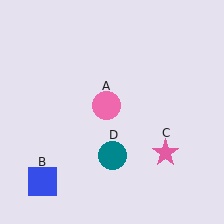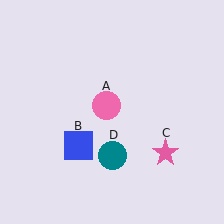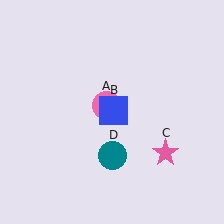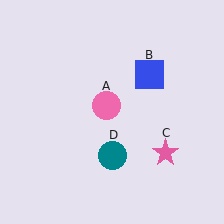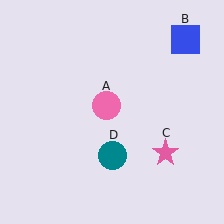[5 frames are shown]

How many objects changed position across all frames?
1 object changed position: blue square (object B).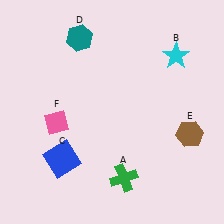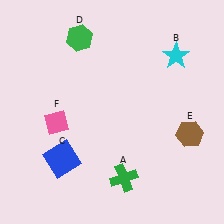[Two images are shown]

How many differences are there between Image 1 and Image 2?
There is 1 difference between the two images.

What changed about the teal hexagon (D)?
In Image 1, D is teal. In Image 2, it changed to green.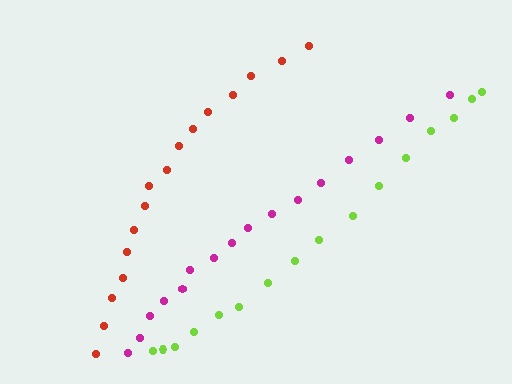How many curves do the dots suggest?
There are 3 distinct paths.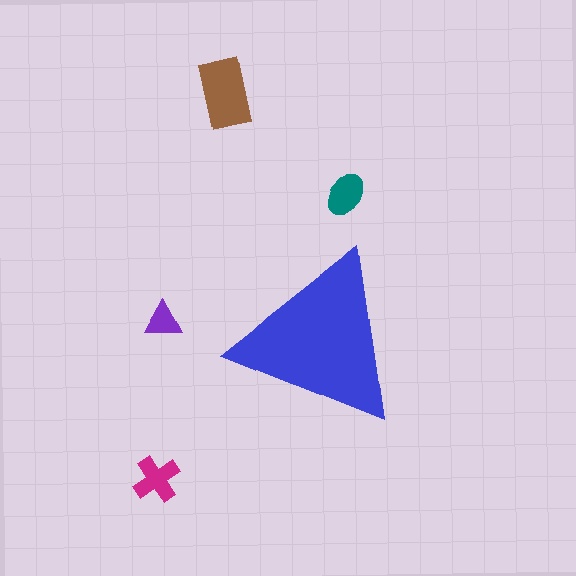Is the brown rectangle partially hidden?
No, the brown rectangle is fully visible.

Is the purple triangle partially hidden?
No, the purple triangle is fully visible.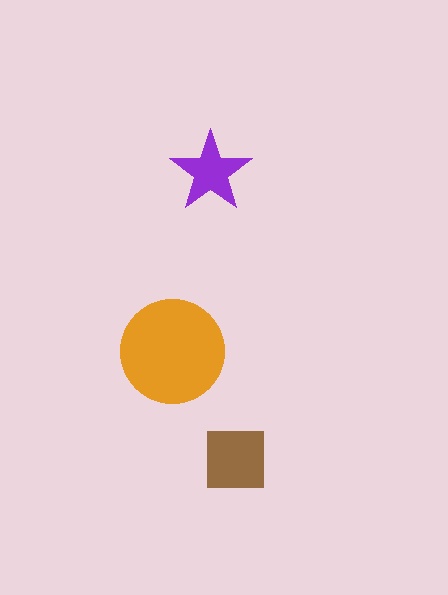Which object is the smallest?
The purple star.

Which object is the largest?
The orange circle.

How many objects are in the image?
There are 3 objects in the image.